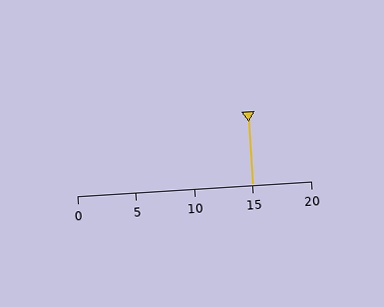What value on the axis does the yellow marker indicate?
The marker indicates approximately 15.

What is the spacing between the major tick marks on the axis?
The major ticks are spaced 5 apart.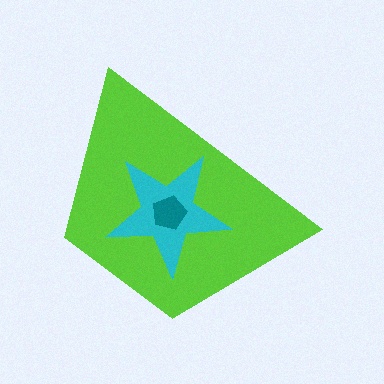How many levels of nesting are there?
3.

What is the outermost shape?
The lime trapezoid.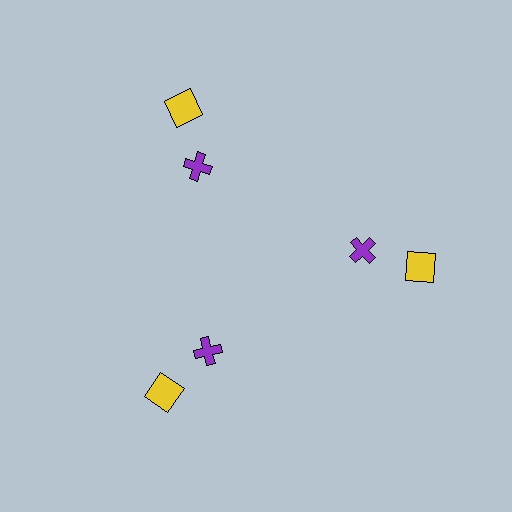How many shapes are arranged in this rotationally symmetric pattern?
There are 6 shapes, arranged in 3 groups of 2.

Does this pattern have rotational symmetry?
Yes, this pattern has 3-fold rotational symmetry. It looks the same after rotating 120 degrees around the center.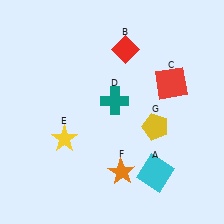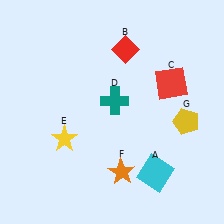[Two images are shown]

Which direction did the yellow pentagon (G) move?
The yellow pentagon (G) moved right.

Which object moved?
The yellow pentagon (G) moved right.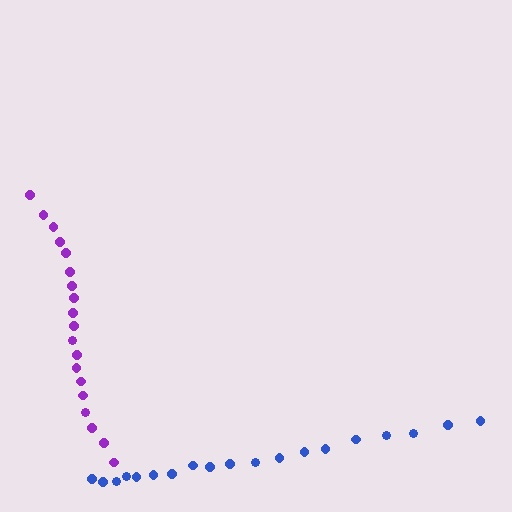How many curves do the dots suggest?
There are 2 distinct paths.